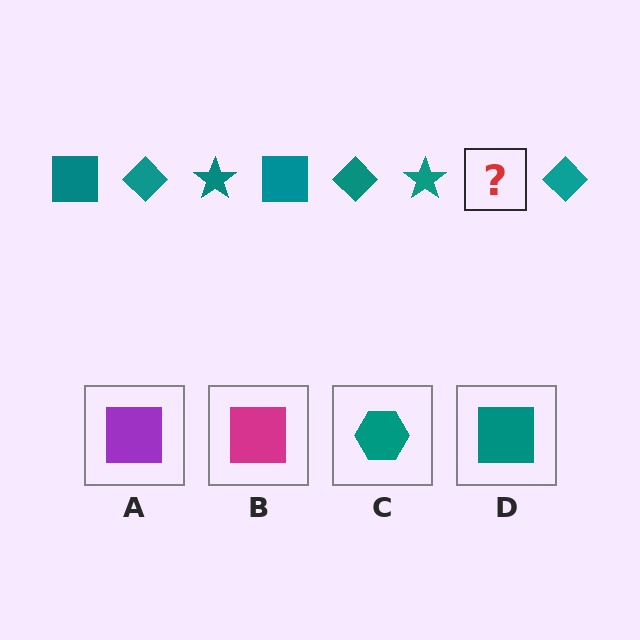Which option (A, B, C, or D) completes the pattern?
D.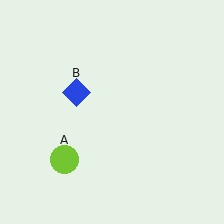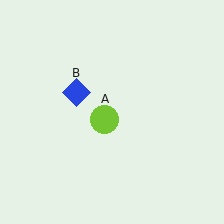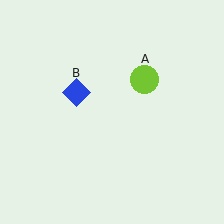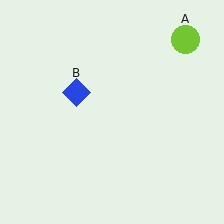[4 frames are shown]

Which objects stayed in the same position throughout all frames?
Blue diamond (object B) remained stationary.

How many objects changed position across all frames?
1 object changed position: lime circle (object A).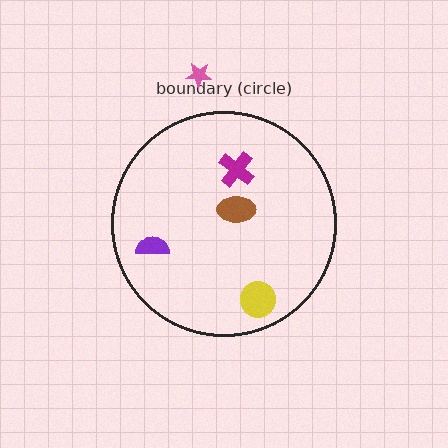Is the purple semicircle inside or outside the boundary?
Inside.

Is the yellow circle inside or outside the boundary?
Inside.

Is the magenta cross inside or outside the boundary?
Inside.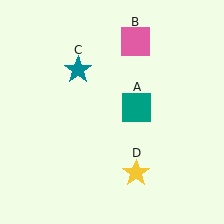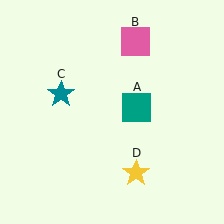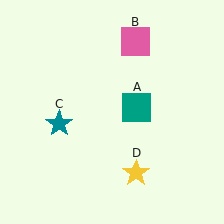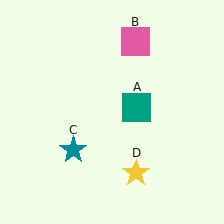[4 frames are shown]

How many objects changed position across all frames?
1 object changed position: teal star (object C).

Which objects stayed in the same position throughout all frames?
Teal square (object A) and pink square (object B) and yellow star (object D) remained stationary.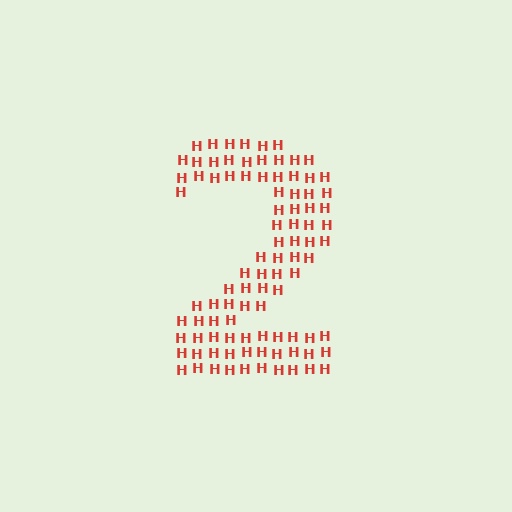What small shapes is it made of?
It is made of small letter H's.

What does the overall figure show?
The overall figure shows the digit 2.